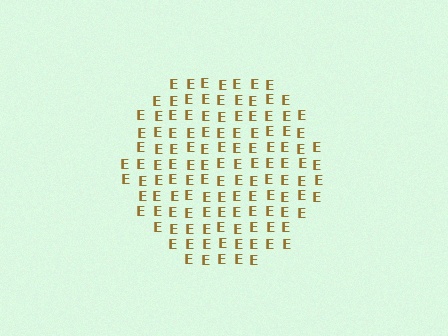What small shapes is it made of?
It is made of small letter E's.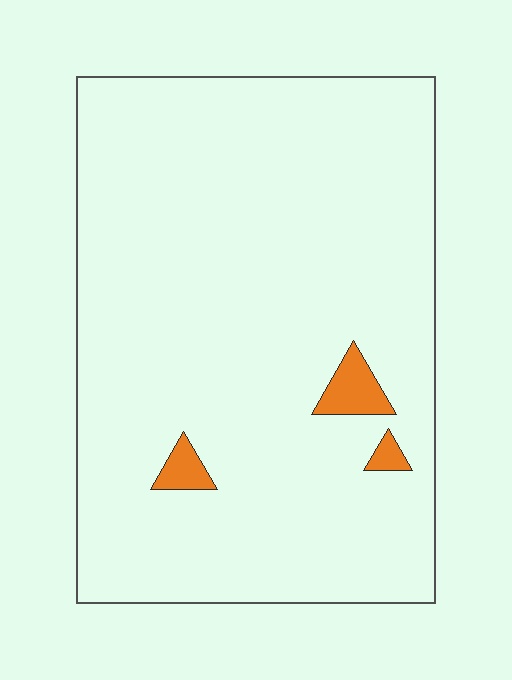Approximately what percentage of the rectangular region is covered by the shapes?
Approximately 5%.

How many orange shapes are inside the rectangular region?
3.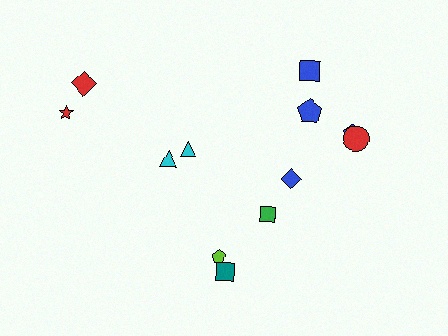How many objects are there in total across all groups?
There are 12 objects.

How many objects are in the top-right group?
There are 5 objects.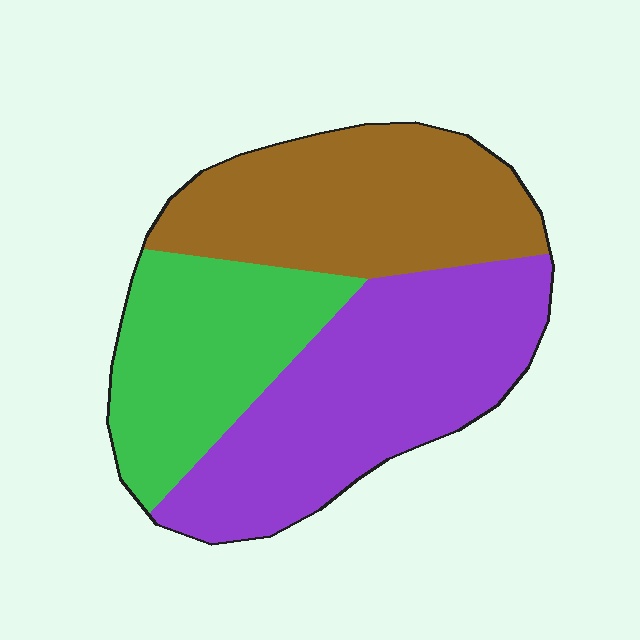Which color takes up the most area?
Purple, at roughly 40%.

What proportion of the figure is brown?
Brown covers around 35% of the figure.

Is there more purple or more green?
Purple.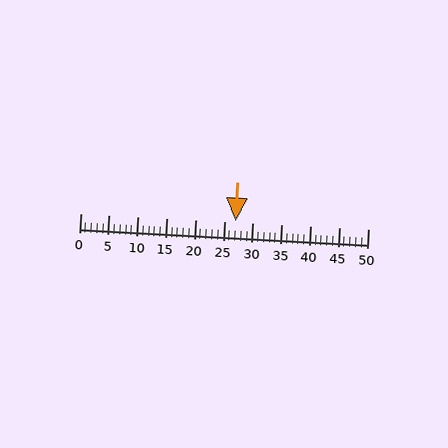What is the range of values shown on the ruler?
The ruler shows values from 0 to 50.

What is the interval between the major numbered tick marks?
The major tick marks are spaced 5 units apart.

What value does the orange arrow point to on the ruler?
The orange arrow points to approximately 27.